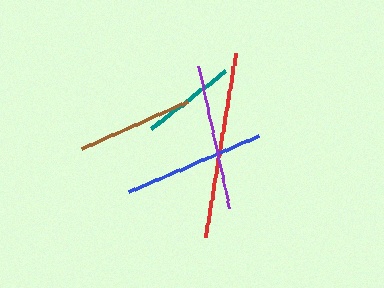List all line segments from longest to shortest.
From longest to shortest: red, purple, blue, brown, teal.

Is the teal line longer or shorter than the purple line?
The purple line is longer than the teal line.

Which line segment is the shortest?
The teal line is the shortest at approximately 94 pixels.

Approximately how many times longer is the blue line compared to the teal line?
The blue line is approximately 1.5 times the length of the teal line.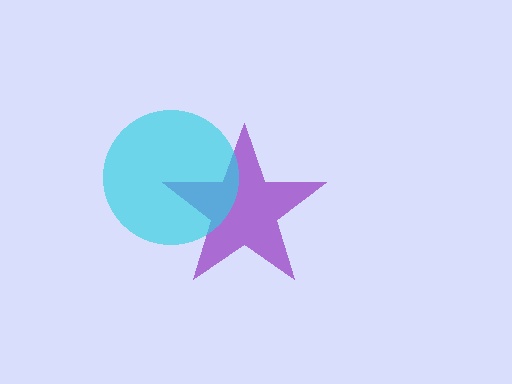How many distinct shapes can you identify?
There are 2 distinct shapes: a purple star, a cyan circle.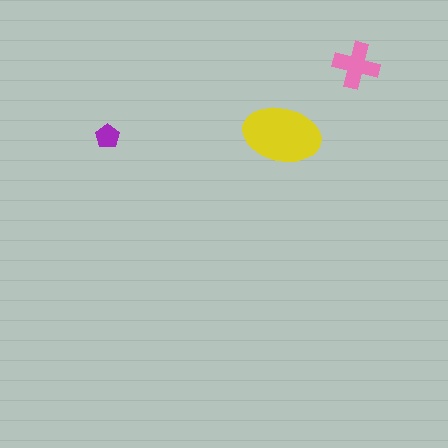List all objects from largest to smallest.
The yellow ellipse, the pink cross, the purple pentagon.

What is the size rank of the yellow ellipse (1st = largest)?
1st.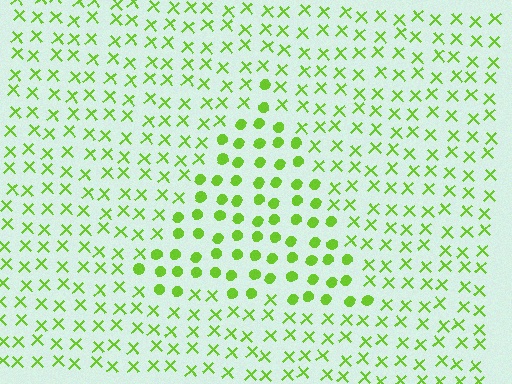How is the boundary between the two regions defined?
The boundary is defined by a change in element shape: circles inside vs. X marks outside. All elements share the same color and spacing.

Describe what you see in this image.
The image is filled with small lime elements arranged in a uniform grid. A triangle-shaped region contains circles, while the surrounding area contains X marks. The boundary is defined purely by the change in element shape.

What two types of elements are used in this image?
The image uses circles inside the triangle region and X marks outside it.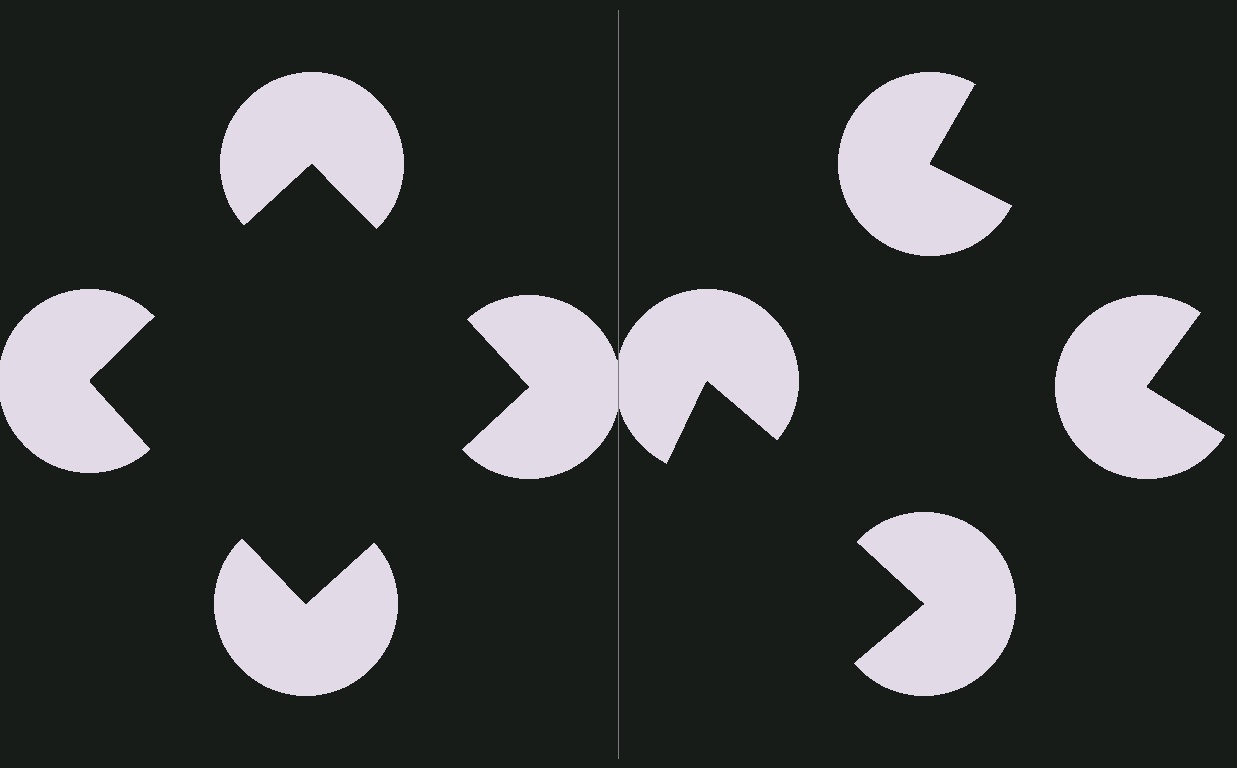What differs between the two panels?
The pac-man discs are positioned identically on both sides; only the wedge orientations differ. On the left they align to a square; on the right they are misaligned.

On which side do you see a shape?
An illusory square appears on the left side. On the right side the wedge cuts are rotated, so no coherent shape forms.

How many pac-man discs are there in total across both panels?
8 — 4 on each side.